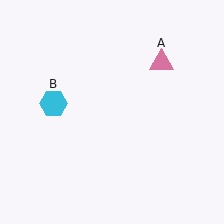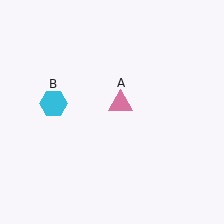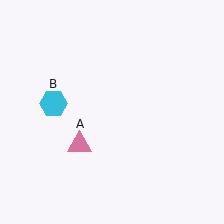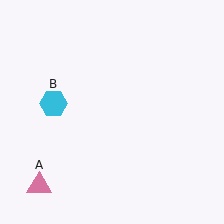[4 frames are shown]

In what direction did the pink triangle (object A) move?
The pink triangle (object A) moved down and to the left.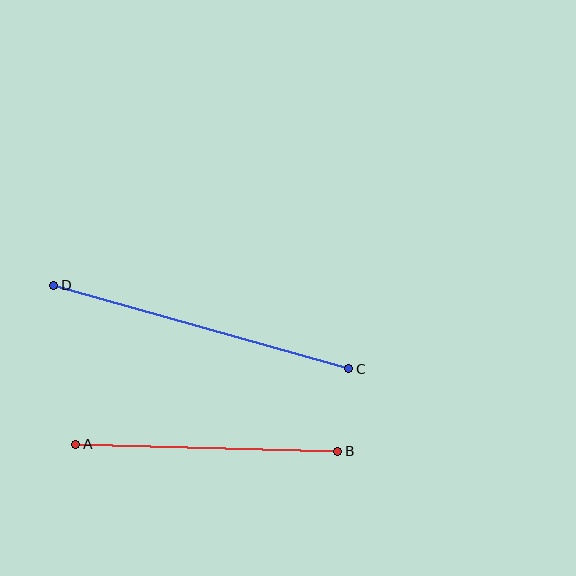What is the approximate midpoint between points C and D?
The midpoint is at approximately (201, 327) pixels.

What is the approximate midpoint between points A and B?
The midpoint is at approximately (207, 448) pixels.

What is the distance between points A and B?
The distance is approximately 262 pixels.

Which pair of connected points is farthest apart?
Points C and D are farthest apart.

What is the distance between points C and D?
The distance is approximately 306 pixels.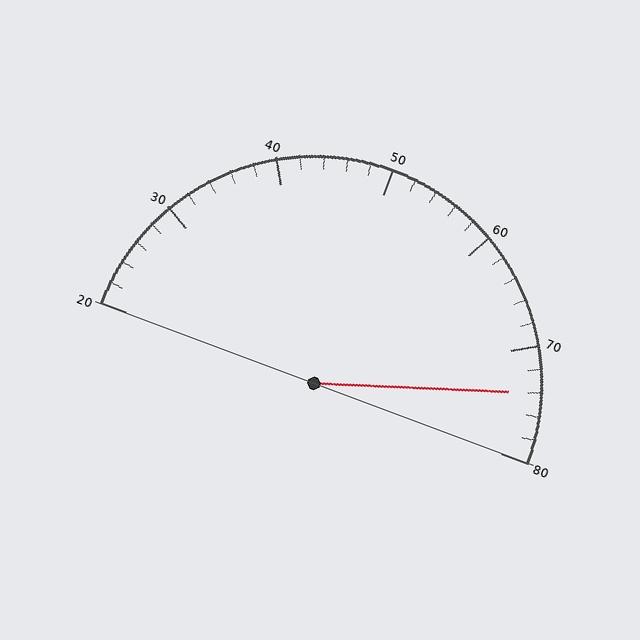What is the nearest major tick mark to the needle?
The nearest major tick mark is 70.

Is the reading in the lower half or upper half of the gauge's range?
The reading is in the upper half of the range (20 to 80).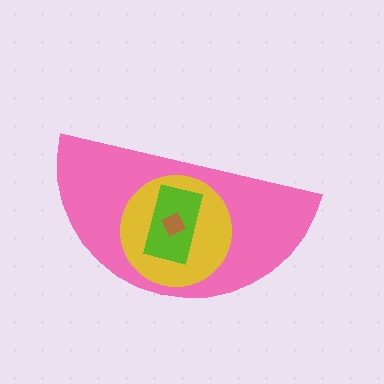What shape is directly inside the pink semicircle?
The yellow circle.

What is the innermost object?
The brown square.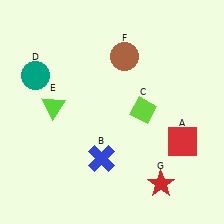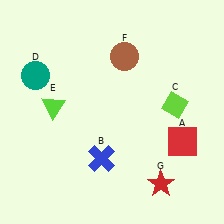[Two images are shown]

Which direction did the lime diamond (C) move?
The lime diamond (C) moved right.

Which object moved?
The lime diamond (C) moved right.